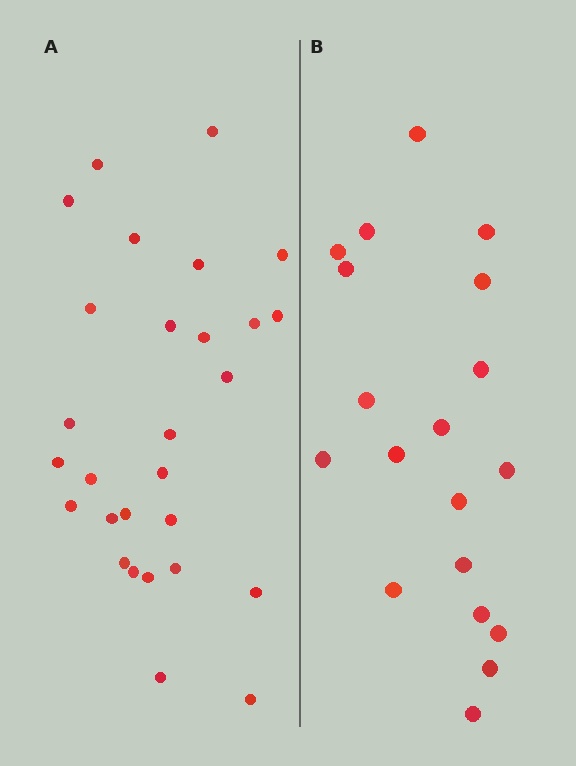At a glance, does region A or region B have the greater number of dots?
Region A (the left region) has more dots.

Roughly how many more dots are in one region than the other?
Region A has roughly 8 or so more dots than region B.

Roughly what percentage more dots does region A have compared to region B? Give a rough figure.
About 45% more.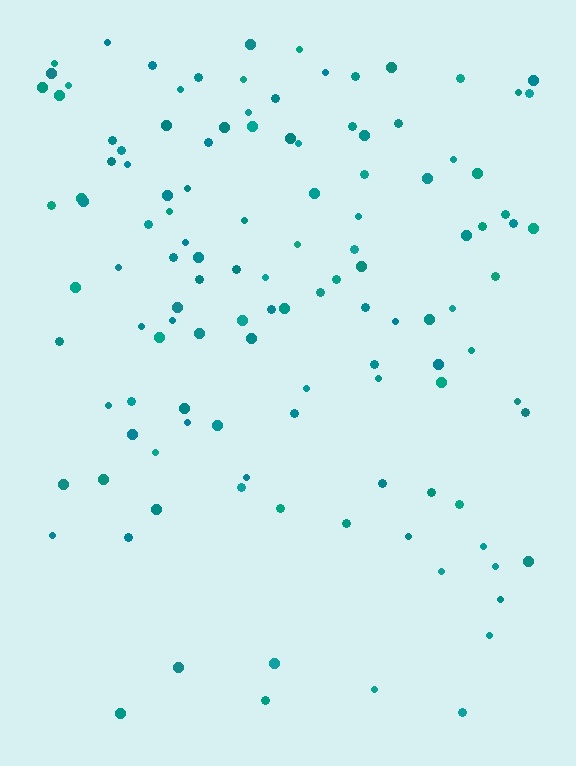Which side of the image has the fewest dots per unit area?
The bottom.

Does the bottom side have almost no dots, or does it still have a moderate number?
Still a moderate number, just noticeably fewer than the top.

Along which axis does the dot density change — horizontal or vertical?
Vertical.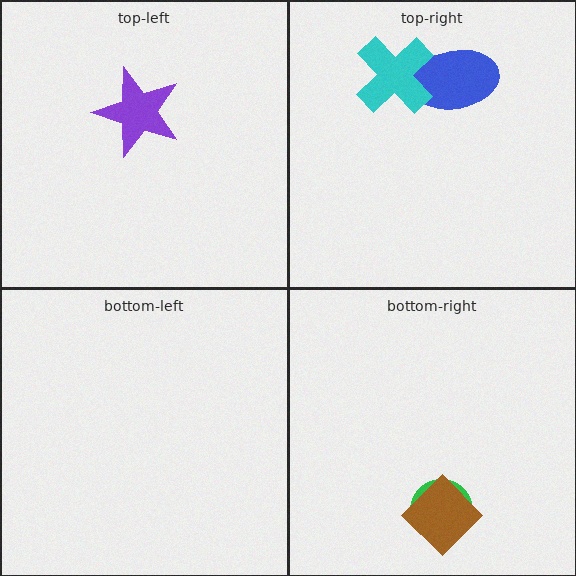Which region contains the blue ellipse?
The top-right region.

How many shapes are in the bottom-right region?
2.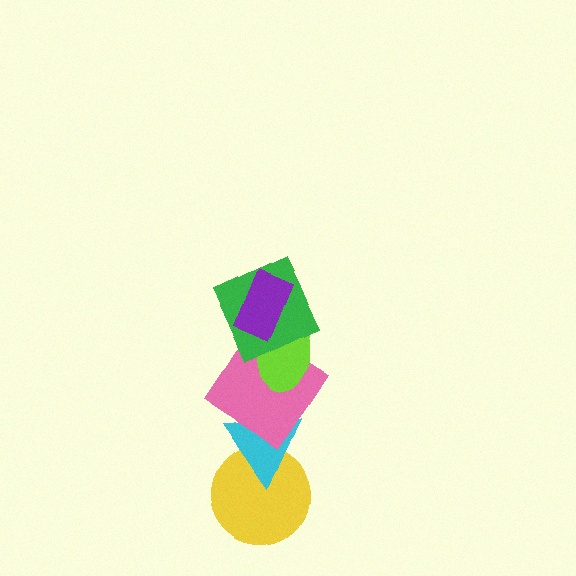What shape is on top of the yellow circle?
The cyan triangle is on top of the yellow circle.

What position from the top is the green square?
The green square is 2nd from the top.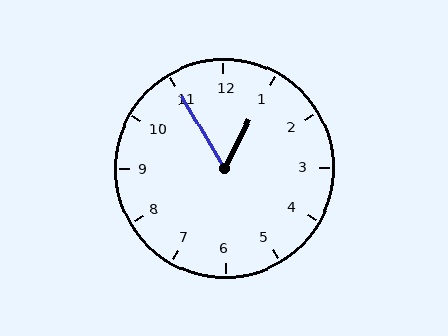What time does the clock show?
12:55.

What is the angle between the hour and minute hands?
Approximately 58 degrees.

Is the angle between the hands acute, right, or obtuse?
It is acute.